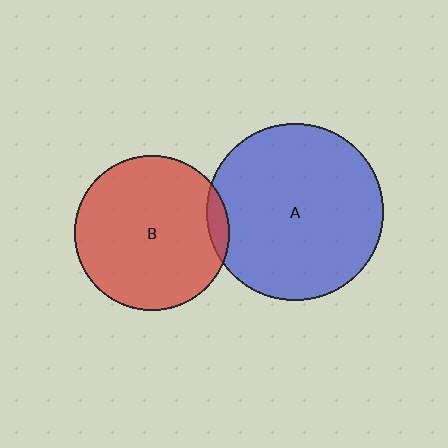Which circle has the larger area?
Circle A (blue).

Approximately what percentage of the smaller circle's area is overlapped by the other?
Approximately 5%.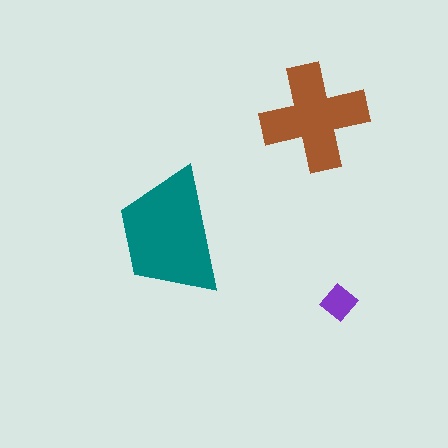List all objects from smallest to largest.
The purple diamond, the brown cross, the teal trapezoid.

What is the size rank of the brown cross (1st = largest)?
2nd.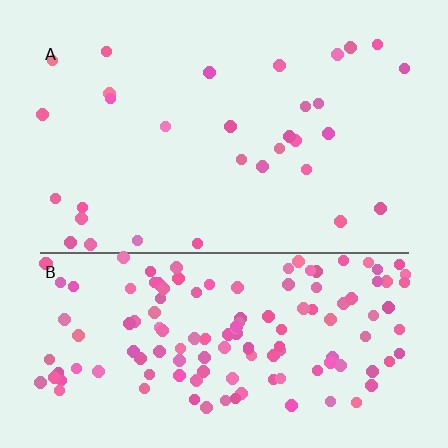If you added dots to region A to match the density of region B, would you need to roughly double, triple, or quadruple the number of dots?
Approximately quadruple.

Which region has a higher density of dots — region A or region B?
B (the bottom).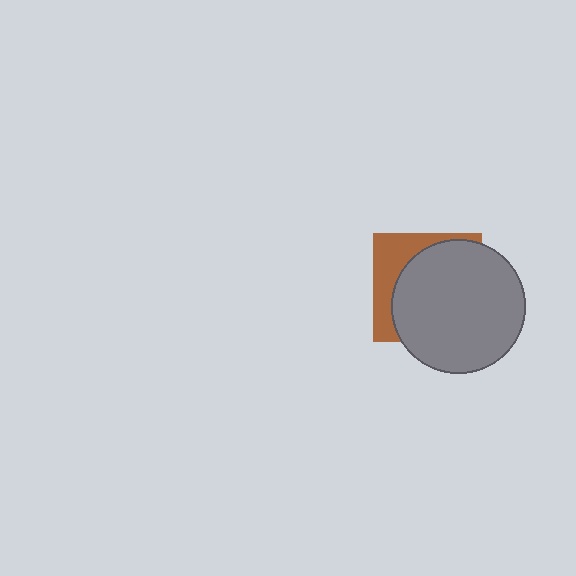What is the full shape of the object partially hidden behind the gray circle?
The partially hidden object is a brown square.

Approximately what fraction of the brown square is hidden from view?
Roughly 70% of the brown square is hidden behind the gray circle.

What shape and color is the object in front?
The object in front is a gray circle.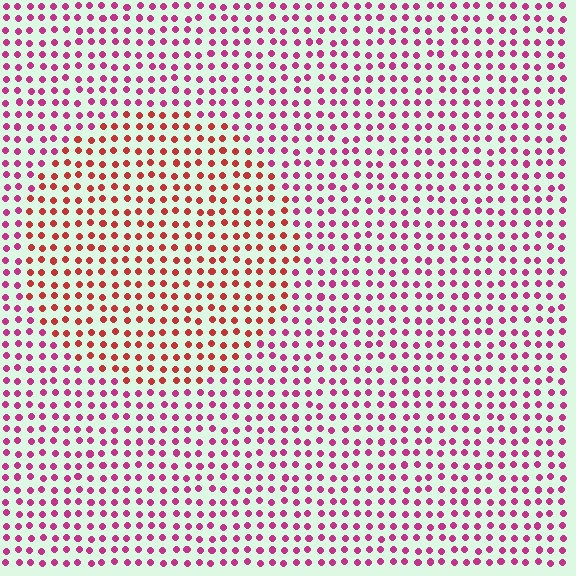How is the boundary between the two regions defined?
The boundary is defined purely by a slight shift in hue (about 36 degrees). Spacing, size, and orientation are identical on both sides.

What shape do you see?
I see a circle.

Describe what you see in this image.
The image is filled with small magenta elements in a uniform arrangement. A circle-shaped region is visible where the elements are tinted to a slightly different hue, forming a subtle color boundary.